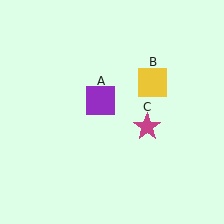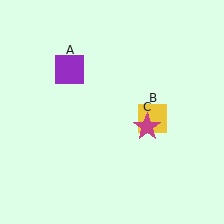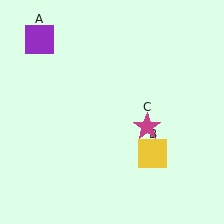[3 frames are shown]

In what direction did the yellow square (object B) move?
The yellow square (object B) moved down.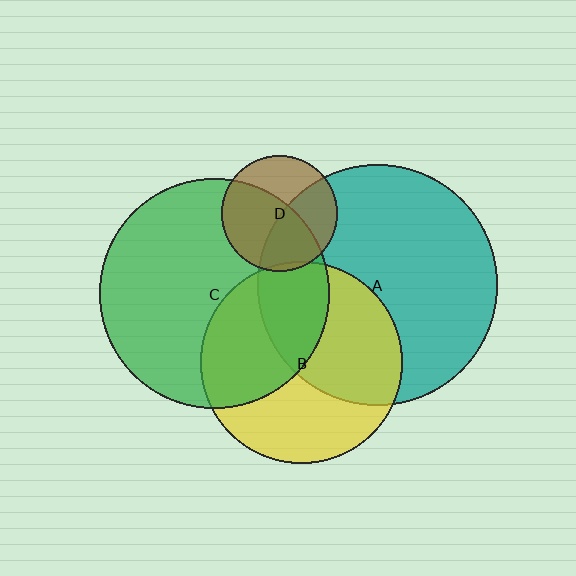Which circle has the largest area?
Circle A (teal).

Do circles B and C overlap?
Yes.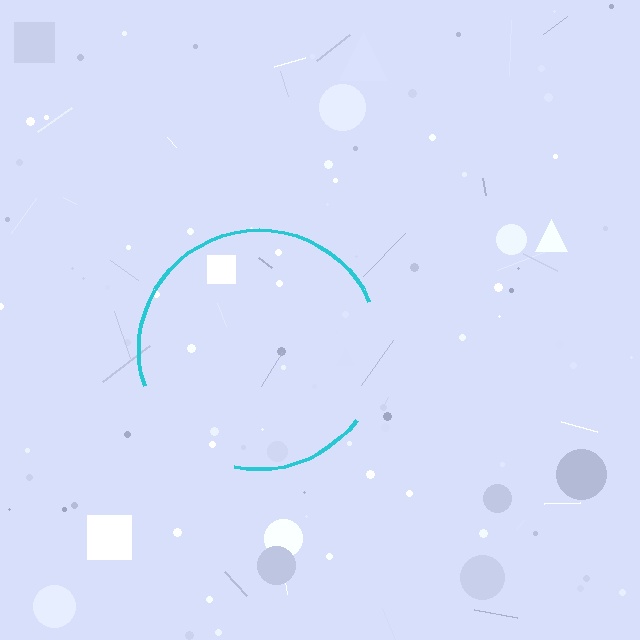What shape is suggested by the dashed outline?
The dashed outline suggests a circle.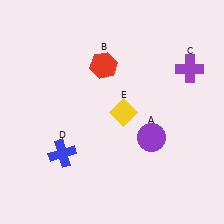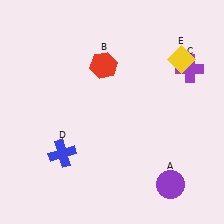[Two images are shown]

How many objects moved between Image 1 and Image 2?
2 objects moved between the two images.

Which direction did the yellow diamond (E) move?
The yellow diamond (E) moved right.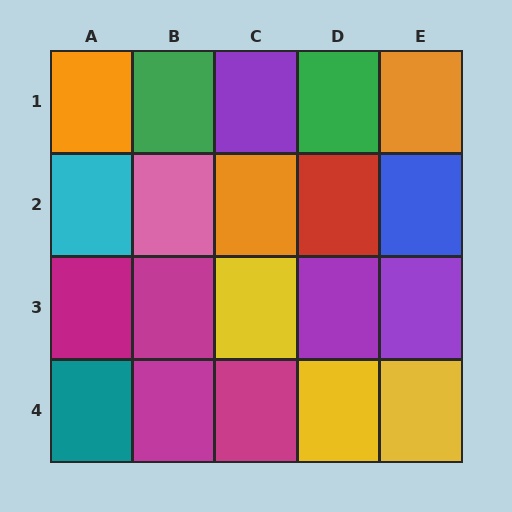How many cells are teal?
1 cell is teal.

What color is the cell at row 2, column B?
Pink.